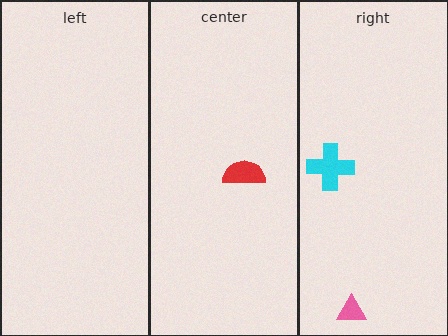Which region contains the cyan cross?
The right region.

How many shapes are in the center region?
1.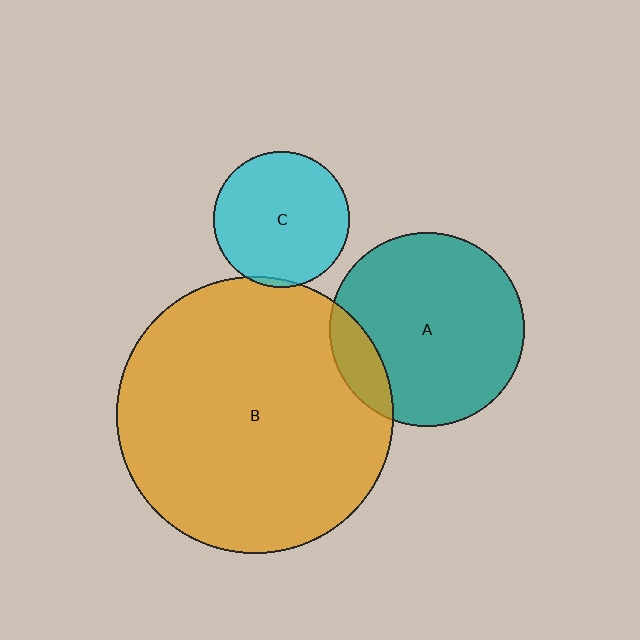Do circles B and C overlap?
Yes.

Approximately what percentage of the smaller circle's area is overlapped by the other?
Approximately 5%.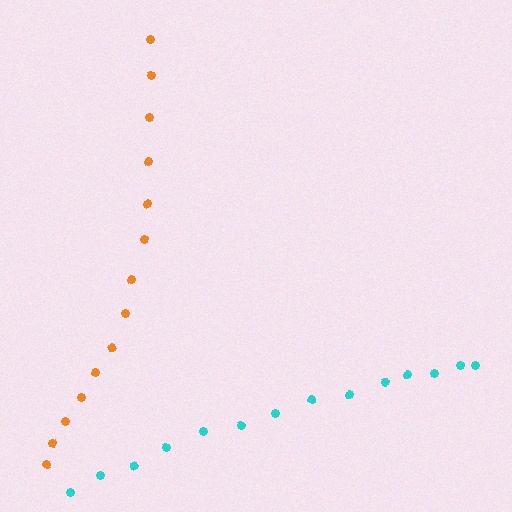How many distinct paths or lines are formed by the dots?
There are 2 distinct paths.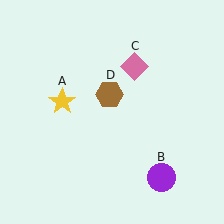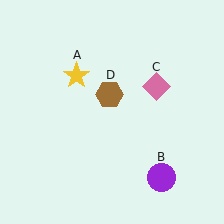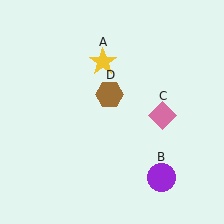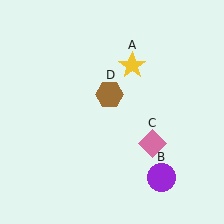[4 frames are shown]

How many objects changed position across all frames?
2 objects changed position: yellow star (object A), pink diamond (object C).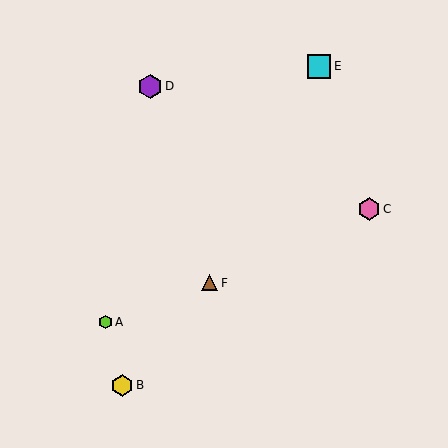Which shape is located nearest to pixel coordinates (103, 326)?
The lime hexagon (labeled A) at (106, 322) is nearest to that location.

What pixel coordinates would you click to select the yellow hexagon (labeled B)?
Click at (122, 386) to select the yellow hexagon B.